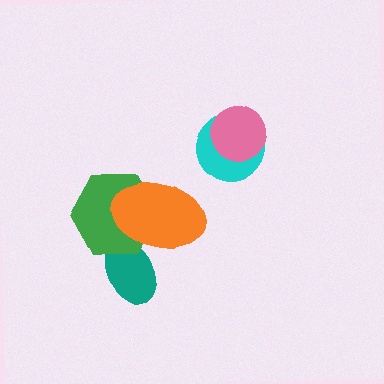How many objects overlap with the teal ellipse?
2 objects overlap with the teal ellipse.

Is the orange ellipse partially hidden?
No, no other shape covers it.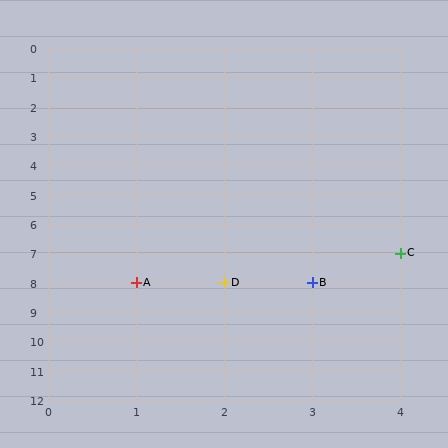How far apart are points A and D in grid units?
Points A and D are 1 column apart.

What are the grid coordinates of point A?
Point A is at grid coordinates (1, 8).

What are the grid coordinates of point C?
Point C is at grid coordinates (4, 7).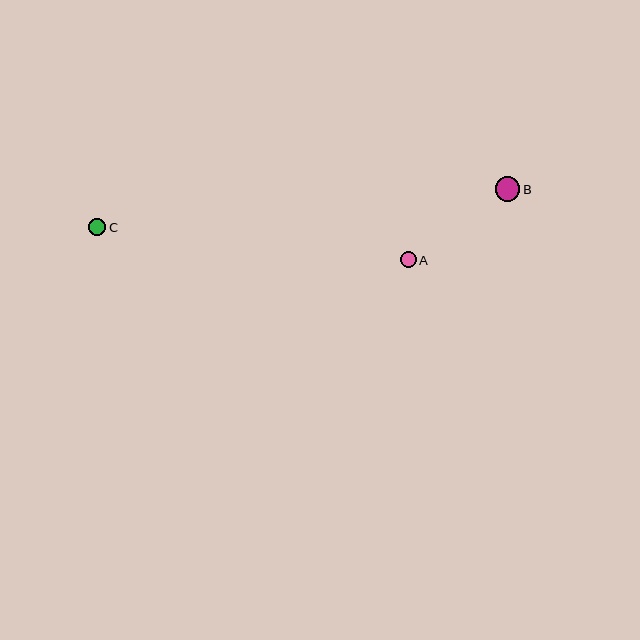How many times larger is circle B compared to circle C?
Circle B is approximately 1.4 times the size of circle C.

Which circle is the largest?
Circle B is the largest with a size of approximately 25 pixels.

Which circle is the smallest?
Circle A is the smallest with a size of approximately 16 pixels.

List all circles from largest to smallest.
From largest to smallest: B, C, A.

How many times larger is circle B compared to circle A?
Circle B is approximately 1.6 times the size of circle A.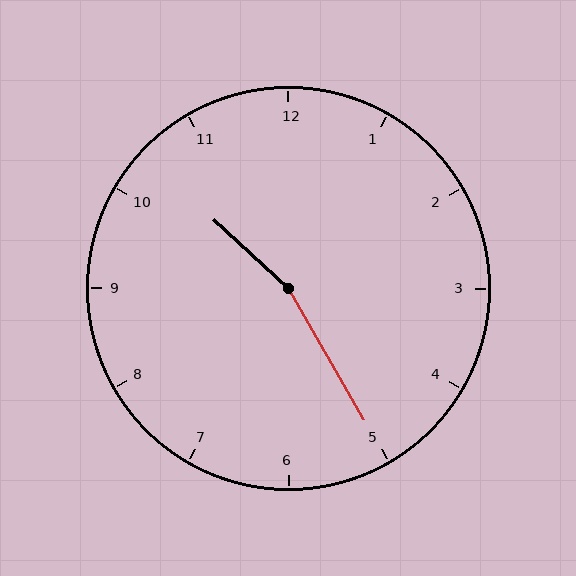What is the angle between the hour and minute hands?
Approximately 162 degrees.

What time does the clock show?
10:25.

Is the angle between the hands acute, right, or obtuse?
It is obtuse.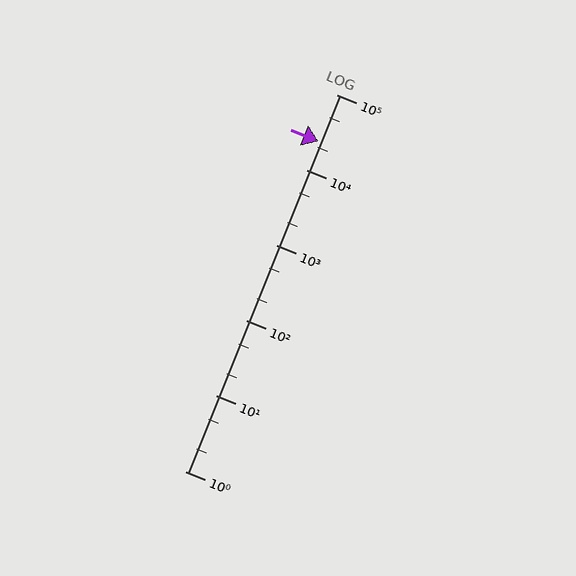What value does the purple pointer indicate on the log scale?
The pointer indicates approximately 24000.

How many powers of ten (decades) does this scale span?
The scale spans 5 decades, from 1 to 100000.